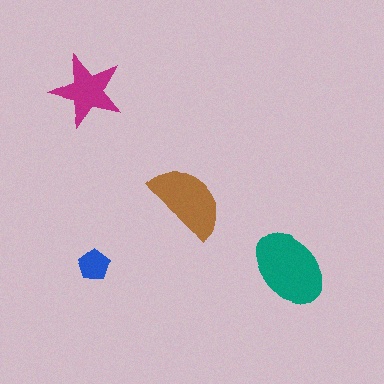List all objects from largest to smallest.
The teal ellipse, the brown semicircle, the magenta star, the blue pentagon.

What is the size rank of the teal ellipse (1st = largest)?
1st.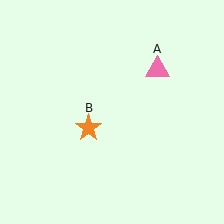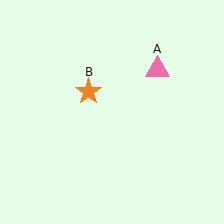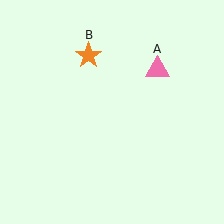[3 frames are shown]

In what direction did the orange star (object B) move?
The orange star (object B) moved up.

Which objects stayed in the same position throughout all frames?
Pink triangle (object A) remained stationary.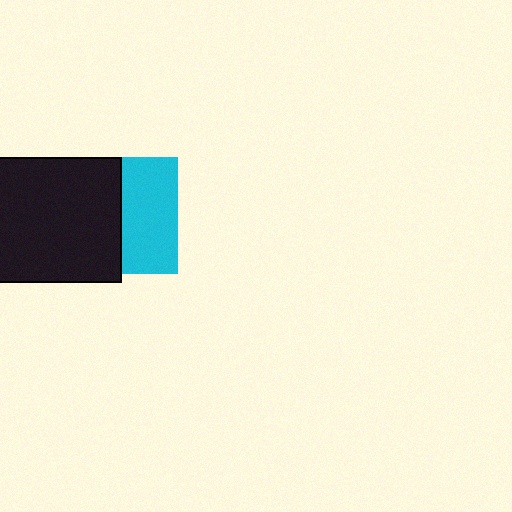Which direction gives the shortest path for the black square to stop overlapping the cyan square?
Moving left gives the shortest separation.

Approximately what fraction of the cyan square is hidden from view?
Roughly 52% of the cyan square is hidden behind the black square.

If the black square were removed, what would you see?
You would see the complete cyan square.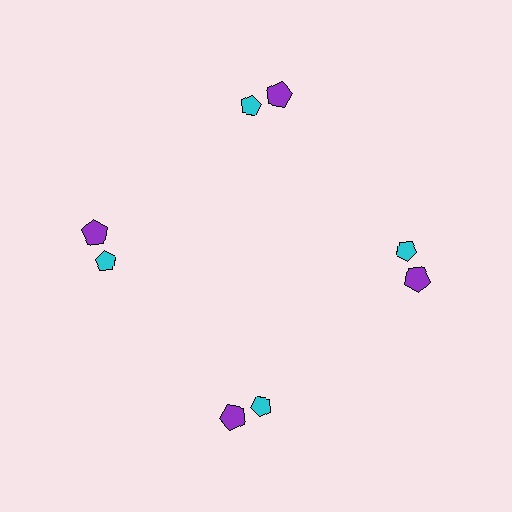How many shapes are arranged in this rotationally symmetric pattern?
There are 8 shapes, arranged in 4 groups of 2.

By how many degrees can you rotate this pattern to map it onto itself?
The pattern maps onto itself every 90 degrees of rotation.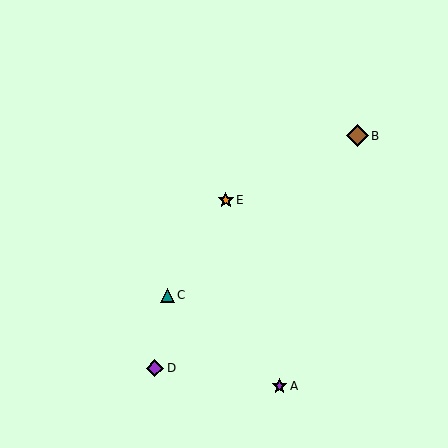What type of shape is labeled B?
Shape B is a brown diamond.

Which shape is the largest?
The brown diamond (labeled B) is the largest.